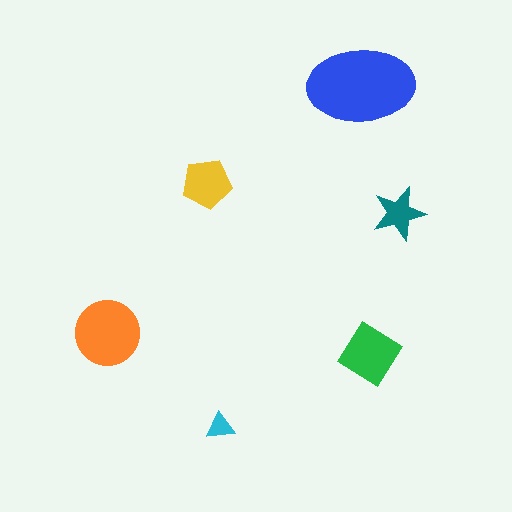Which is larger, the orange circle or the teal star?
The orange circle.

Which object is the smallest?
The cyan triangle.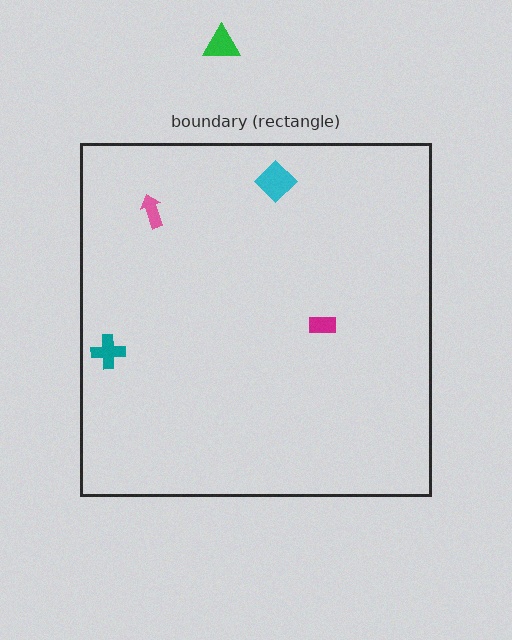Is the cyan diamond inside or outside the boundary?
Inside.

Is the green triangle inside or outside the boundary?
Outside.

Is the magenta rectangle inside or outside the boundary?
Inside.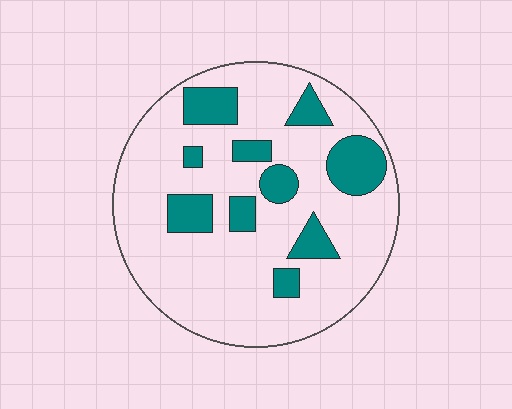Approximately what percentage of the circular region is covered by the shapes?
Approximately 20%.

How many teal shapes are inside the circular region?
10.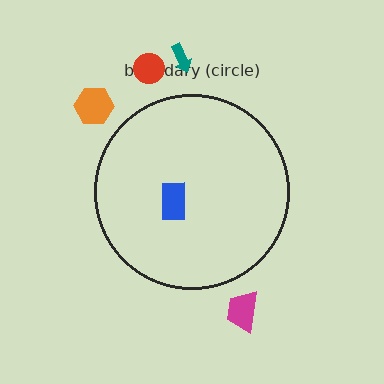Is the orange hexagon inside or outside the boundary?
Outside.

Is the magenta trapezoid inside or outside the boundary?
Outside.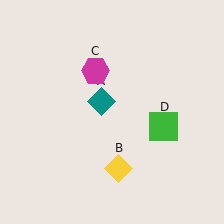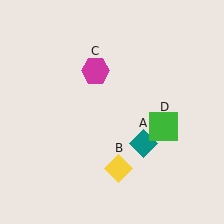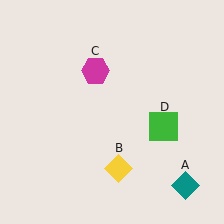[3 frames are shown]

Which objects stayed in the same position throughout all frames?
Yellow diamond (object B) and magenta hexagon (object C) and green square (object D) remained stationary.